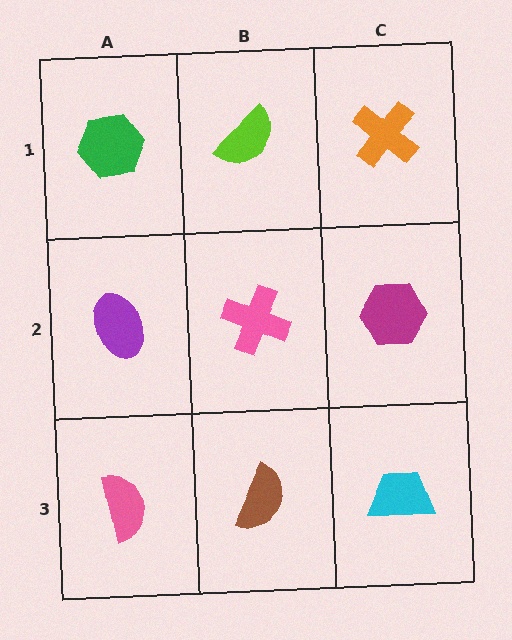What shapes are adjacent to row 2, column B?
A lime semicircle (row 1, column B), a brown semicircle (row 3, column B), a purple ellipse (row 2, column A), a magenta hexagon (row 2, column C).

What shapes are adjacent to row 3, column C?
A magenta hexagon (row 2, column C), a brown semicircle (row 3, column B).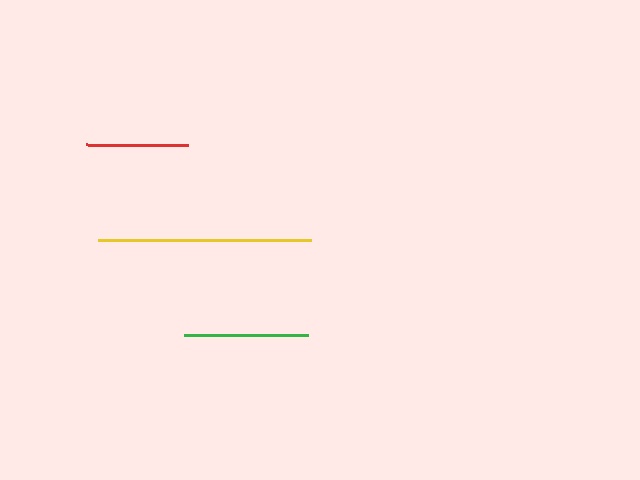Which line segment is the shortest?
The red line is the shortest at approximately 101 pixels.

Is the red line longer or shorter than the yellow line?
The yellow line is longer than the red line.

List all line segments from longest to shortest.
From longest to shortest: yellow, green, red.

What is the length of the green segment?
The green segment is approximately 124 pixels long.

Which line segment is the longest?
The yellow line is the longest at approximately 213 pixels.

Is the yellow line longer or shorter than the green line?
The yellow line is longer than the green line.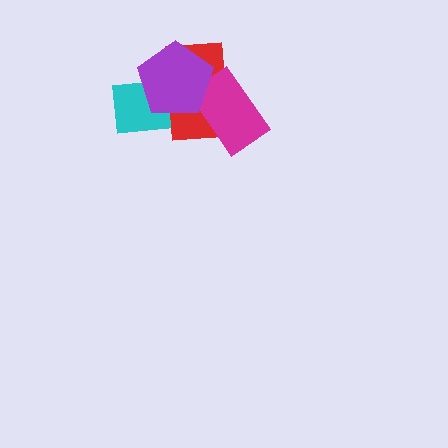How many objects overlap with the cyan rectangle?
2 objects overlap with the cyan rectangle.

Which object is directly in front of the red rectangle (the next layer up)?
The magenta rectangle is directly in front of the red rectangle.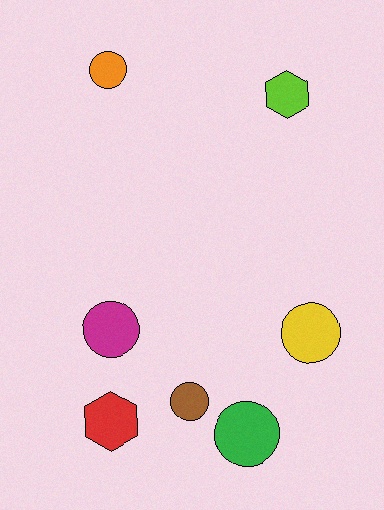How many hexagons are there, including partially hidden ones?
There are 2 hexagons.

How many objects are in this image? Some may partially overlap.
There are 7 objects.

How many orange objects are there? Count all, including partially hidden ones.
There is 1 orange object.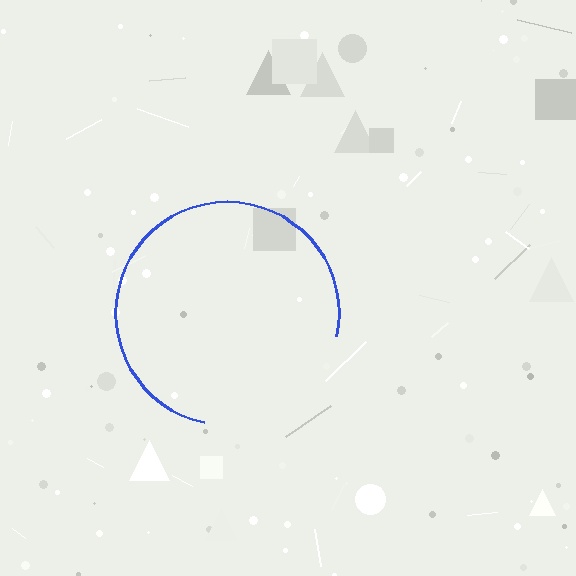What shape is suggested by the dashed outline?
The dashed outline suggests a circle.